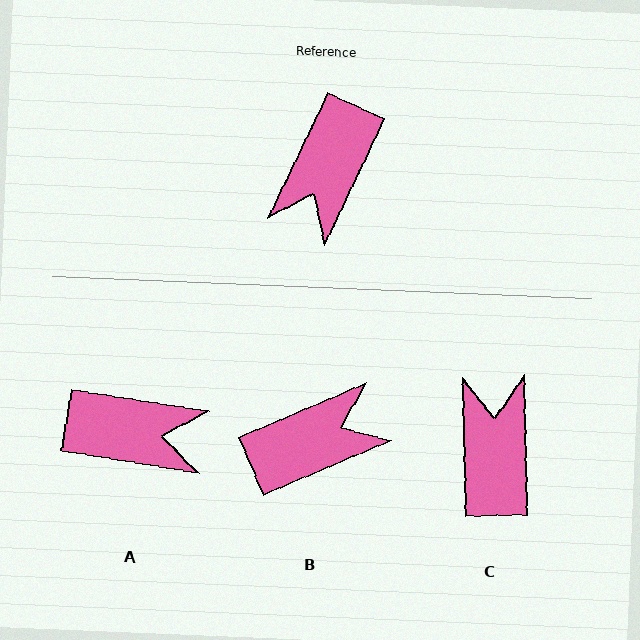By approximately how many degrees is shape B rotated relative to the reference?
Approximately 139 degrees counter-clockwise.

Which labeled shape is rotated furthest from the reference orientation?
C, about 153 degrees away.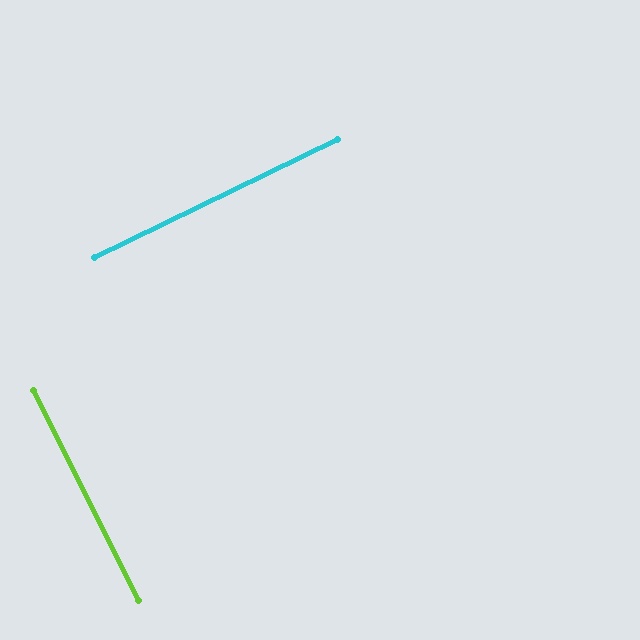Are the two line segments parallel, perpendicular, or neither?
Perpendicular — they meet at approximately 89°.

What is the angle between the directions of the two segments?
Approximately 89 degrees.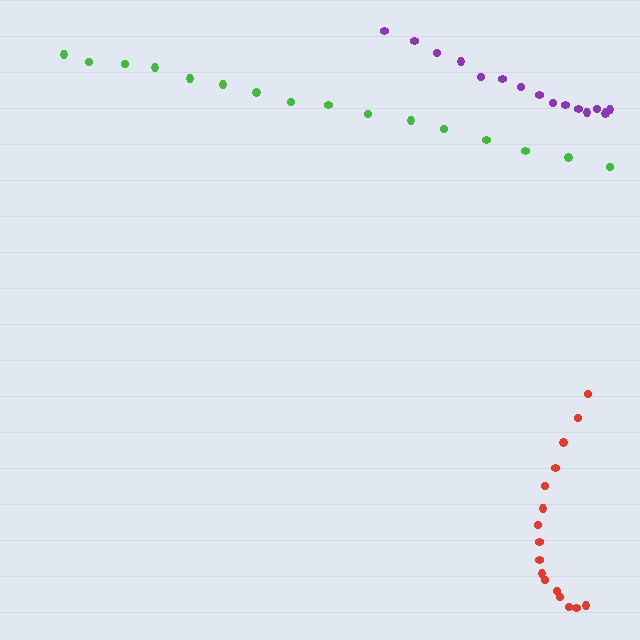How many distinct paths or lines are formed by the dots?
There are 3 distinct paths.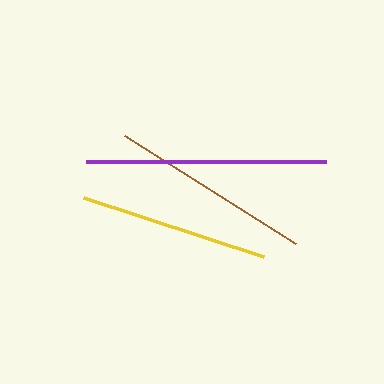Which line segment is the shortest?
The yellow line is the shortest at approximately 190 pixels.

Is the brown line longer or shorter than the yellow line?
The brown line is longer than the yellow line.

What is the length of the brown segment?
The brown segment is approximately 203 pixels long.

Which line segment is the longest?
The purple line is the longest at approximately 239 pixels.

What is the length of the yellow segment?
The yellow segment is approximately 190 pixels long.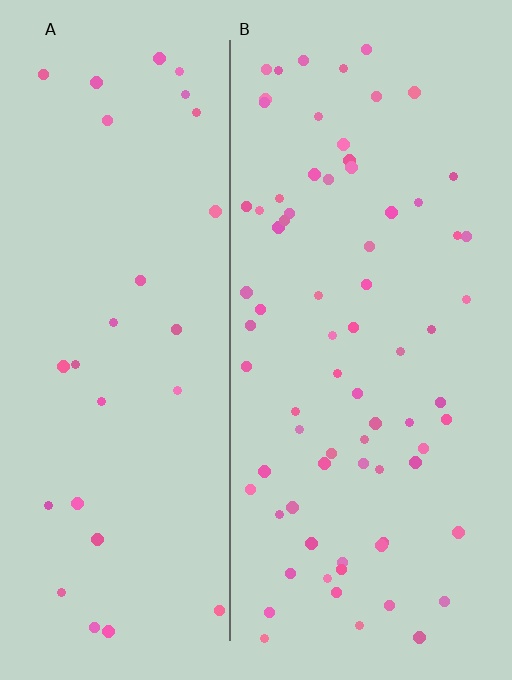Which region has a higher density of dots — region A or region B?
B (the right).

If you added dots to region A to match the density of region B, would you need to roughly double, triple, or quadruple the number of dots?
Approximately triple.